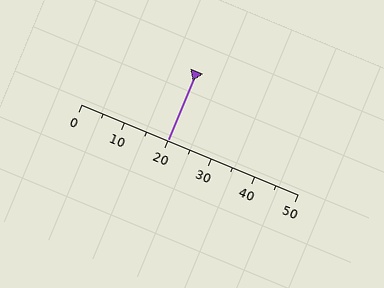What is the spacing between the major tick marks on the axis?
The major ticks are spaced 10 apart.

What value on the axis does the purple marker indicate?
The marker indicates approximately 20.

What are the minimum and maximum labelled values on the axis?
The axis runs from 0 to 50.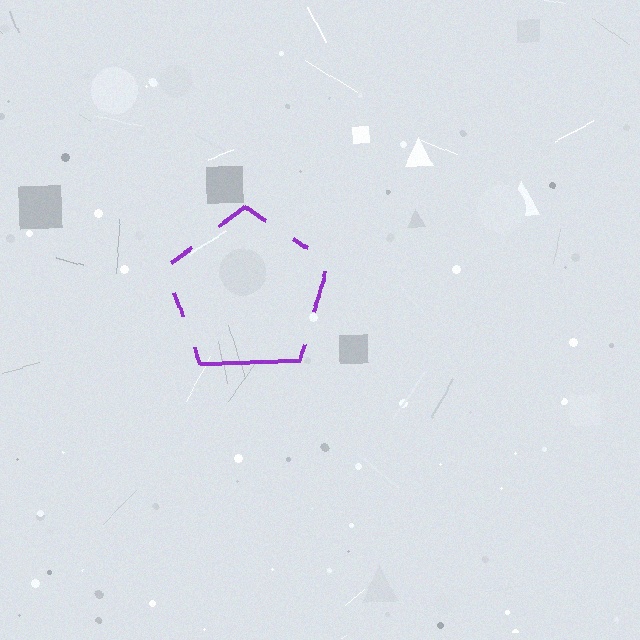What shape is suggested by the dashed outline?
The dashed outline suggests a pentagon.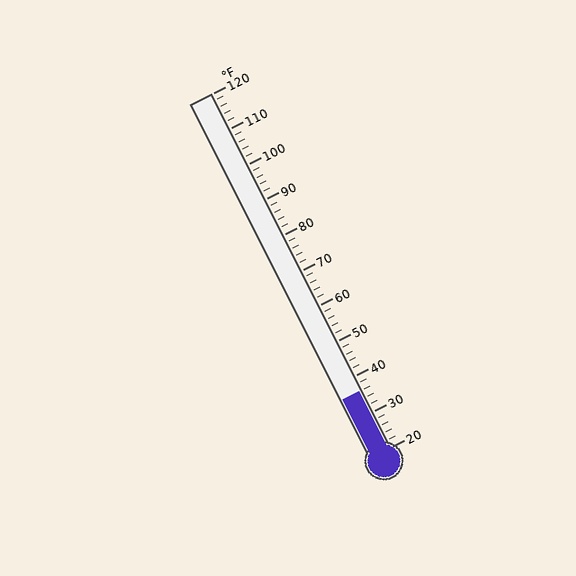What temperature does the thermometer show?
The thermometer shows approximately 36°F.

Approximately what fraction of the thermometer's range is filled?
The thermometer is filled to approximately 15% of its range.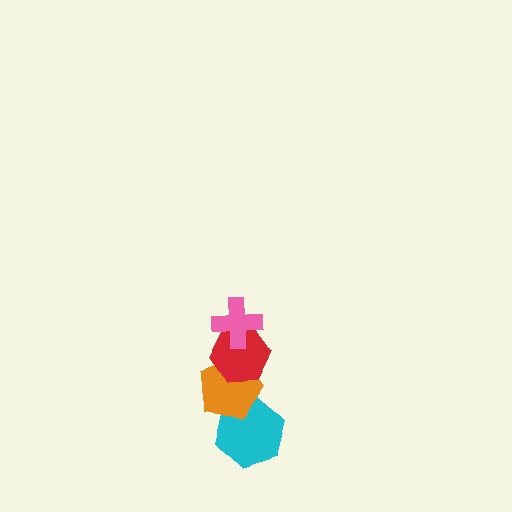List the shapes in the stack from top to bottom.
From top to bottom: the pink cross, the red hexagon, the orange pentagon, the cyan hexagon.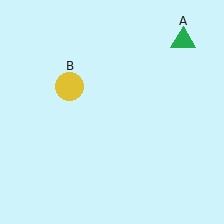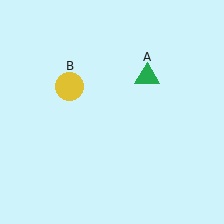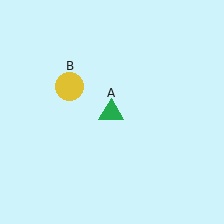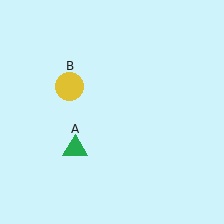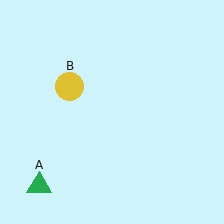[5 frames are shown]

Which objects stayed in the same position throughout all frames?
Yellow circle (object B) remained stationary.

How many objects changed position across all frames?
1 object changed position: green triangle (object A).